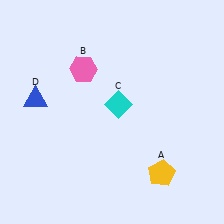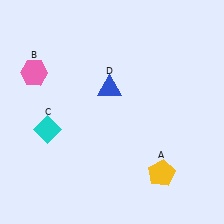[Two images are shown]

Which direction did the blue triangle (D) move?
The blue triangle (D) moved right.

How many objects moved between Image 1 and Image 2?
3 objects moved between the two images.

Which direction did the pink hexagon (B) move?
The pink hexagon (B) moved left.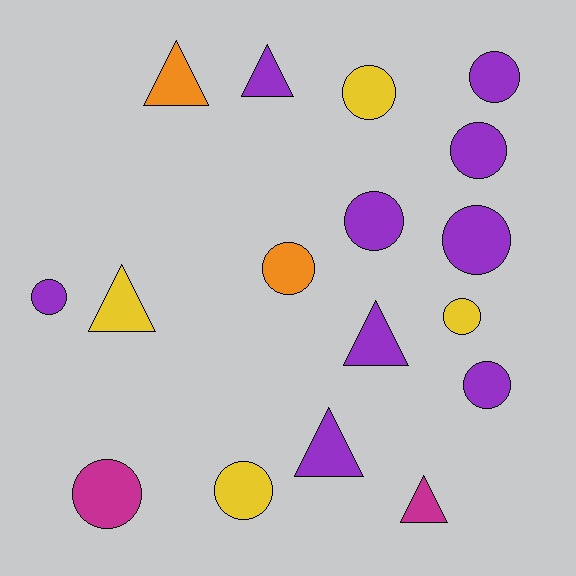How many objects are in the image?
There are 17 objects.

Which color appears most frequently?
Purple, with 9 objects.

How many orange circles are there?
There is 1 orange circle.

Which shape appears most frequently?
Circle, with 11 objects.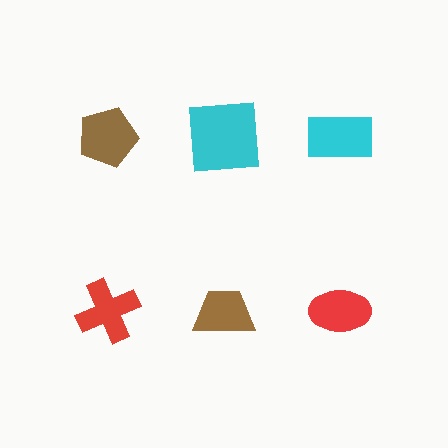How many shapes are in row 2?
3 shapes.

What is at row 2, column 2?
A brown trapezoid.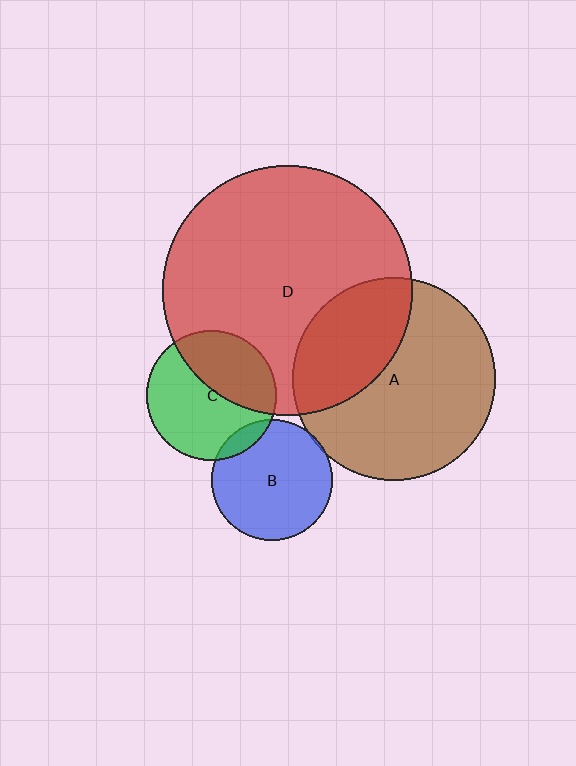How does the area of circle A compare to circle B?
Approximately 2.8 times.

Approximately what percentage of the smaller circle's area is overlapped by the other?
Approximately 40%.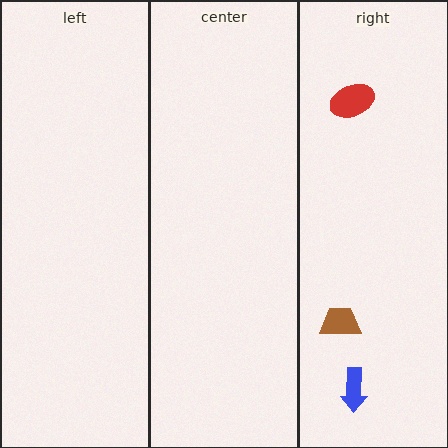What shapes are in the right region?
The red ellipse, the blue arrow, the brown trapezoid.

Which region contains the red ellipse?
The right region.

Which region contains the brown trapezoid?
The right region.